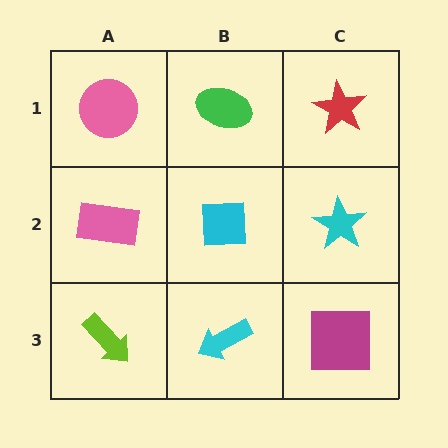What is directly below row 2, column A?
A lime arrow.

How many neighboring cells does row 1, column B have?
3.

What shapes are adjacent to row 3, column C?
A cyan star (row 2, column C), a cyan arrow (row 3, column B).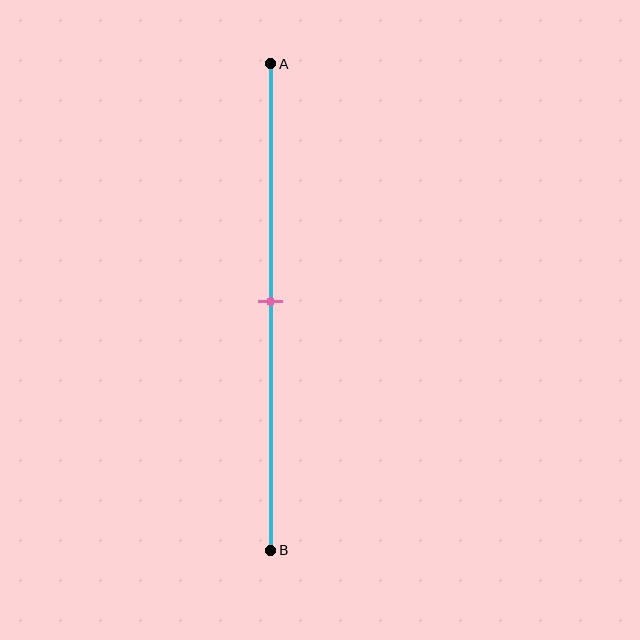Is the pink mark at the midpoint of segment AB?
Yes, the mark is approximately at the midpoint.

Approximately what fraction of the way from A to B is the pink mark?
The pink mark is approximately 50% of the way from A to B.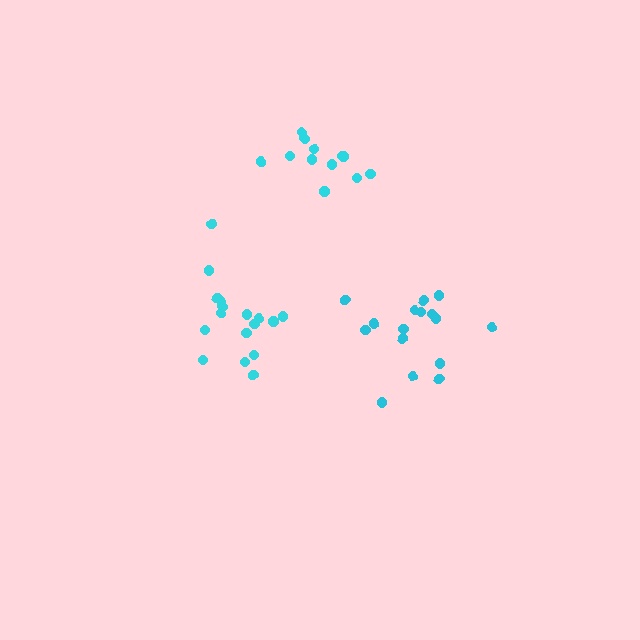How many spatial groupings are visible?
There are 3 spatial groupings.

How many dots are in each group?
Group 1: 17 dots, Group 2: 16 dots, Group 3: 12 dots (45 total).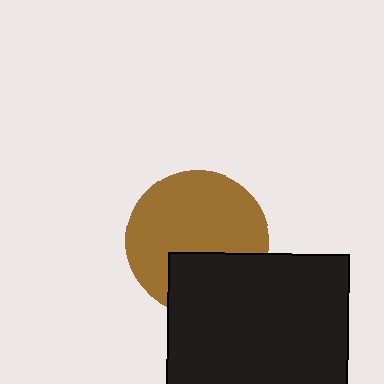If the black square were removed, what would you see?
You would see the complete brown circle.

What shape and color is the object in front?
The object in front is a black square.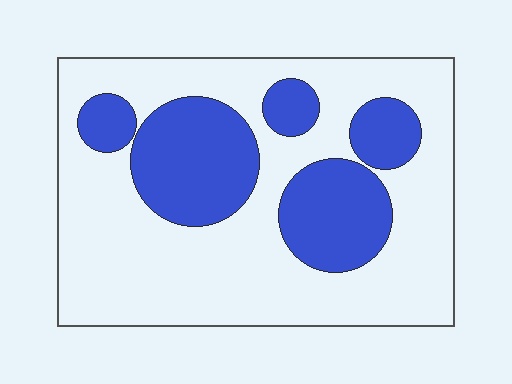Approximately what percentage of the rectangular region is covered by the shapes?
Approximately 30%.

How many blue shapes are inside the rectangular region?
5.